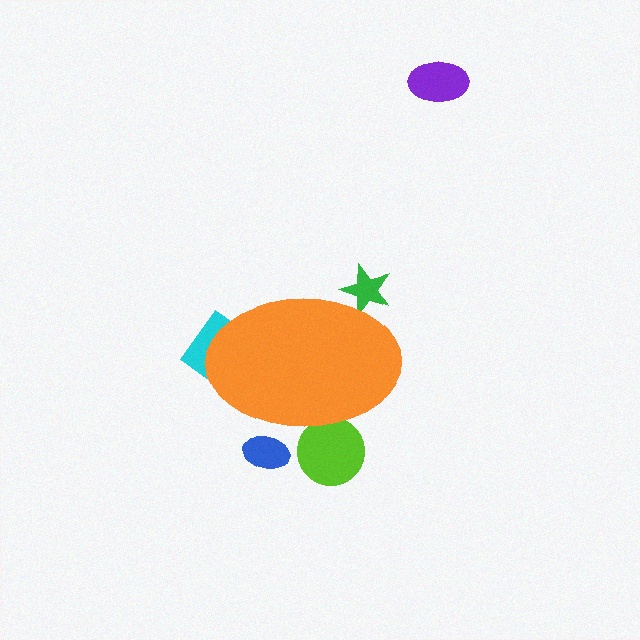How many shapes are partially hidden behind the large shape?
4 shapes are partially hidden.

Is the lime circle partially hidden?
Yes, the lime circle is partially hidden behind the orange ellipse.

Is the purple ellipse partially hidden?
No, the purple ellipse is fully visible.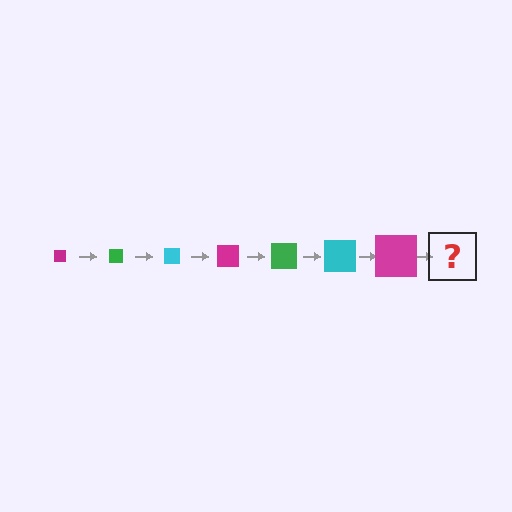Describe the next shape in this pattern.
It should be a green square, larger than the previous one.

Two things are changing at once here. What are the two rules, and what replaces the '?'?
The two rules are that the square grows larger each step and the color cycles through magenta, green, and cyan. The '?' should be a green square, larger than the previous one.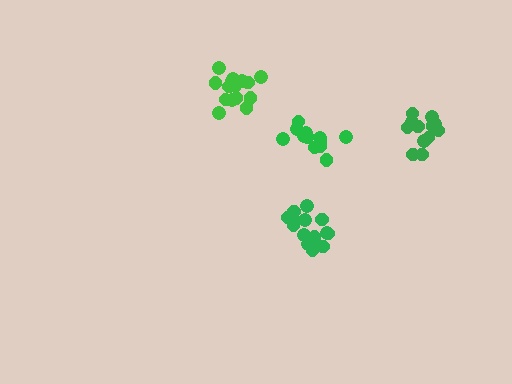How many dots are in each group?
Group 1: 15 dots, Group 2: 13 dots, Group 3: 12 dots, Group 4: 14 dots (54 total).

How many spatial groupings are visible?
There are 4 spatial groupings.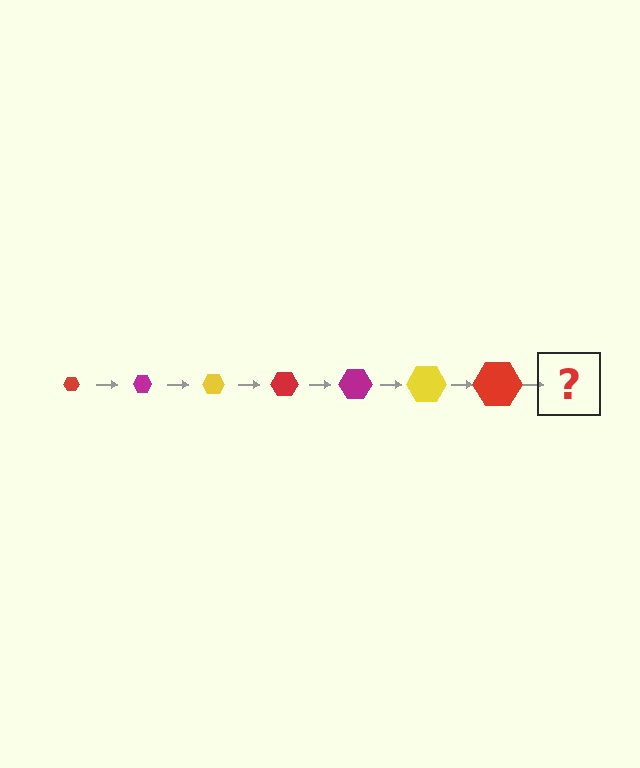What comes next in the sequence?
The next element should be a magenta hexagon, larger than the previous one.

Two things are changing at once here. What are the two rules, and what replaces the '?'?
The two rules are that the hexagon grows larger each step and the color cycles through red, magenta, and yellow. The '?' should be a magenta hexagon, larger than the previous one.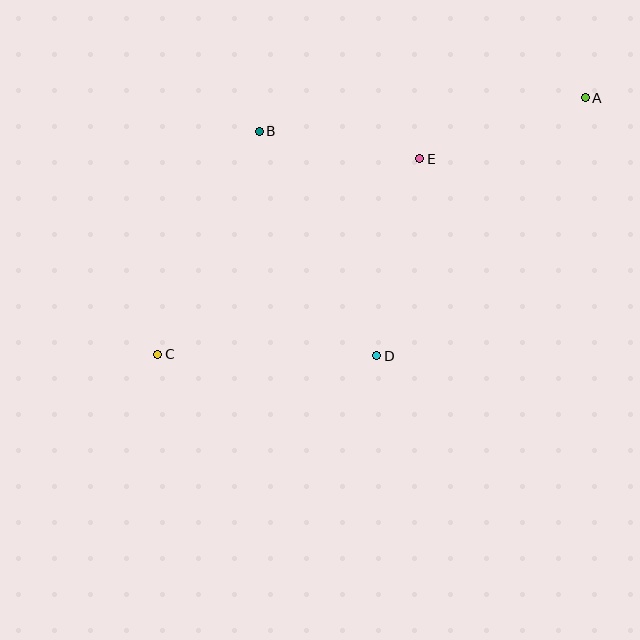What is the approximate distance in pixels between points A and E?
The distance between A and E is approximately 176 pixels.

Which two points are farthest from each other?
Points A and C are farthest from each other.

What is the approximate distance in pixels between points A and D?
The distance between A and D is approximately 331 pixels.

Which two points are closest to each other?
Points B and E are closest to each other.